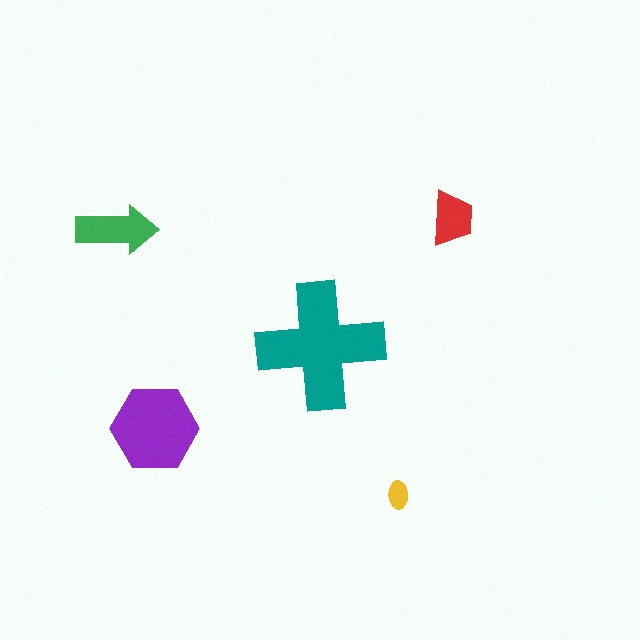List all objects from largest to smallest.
The teal cross, the purple hexagon, the green arrow, the red trapezoid, the yellow ellipse.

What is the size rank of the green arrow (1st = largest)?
3rd.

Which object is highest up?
The red trapezoid is topmost.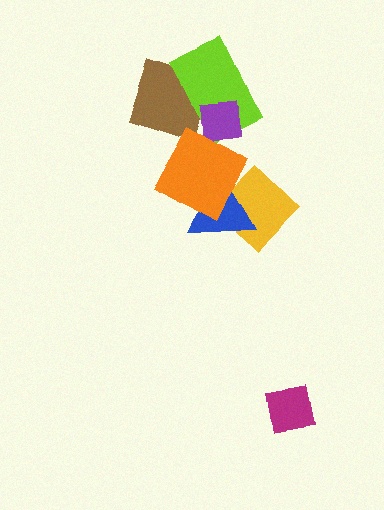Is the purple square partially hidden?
Yes, it is partially covered by another shape.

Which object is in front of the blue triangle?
The orange diamond is in front of the blue triangle.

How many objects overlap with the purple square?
3 objects overlap with the purple square.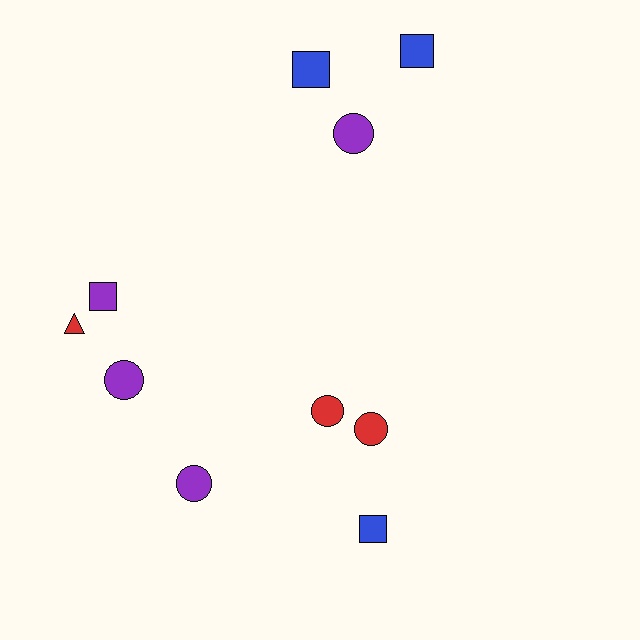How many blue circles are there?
There are no blue circles.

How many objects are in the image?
There are 10 objects.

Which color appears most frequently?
Purple, with 4 objects.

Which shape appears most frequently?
Circle, with 5 objects.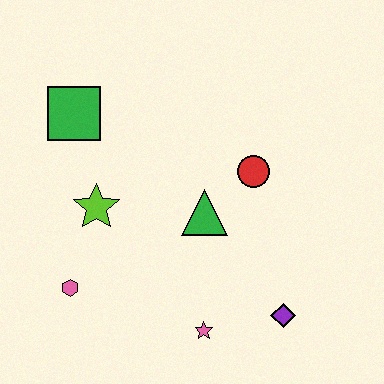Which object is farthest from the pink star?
The green square is farthest from the pink star.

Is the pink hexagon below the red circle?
Yes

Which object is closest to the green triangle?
The red circle is closest to the green triangle.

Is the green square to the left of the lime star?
Yes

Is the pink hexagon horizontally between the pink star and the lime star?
No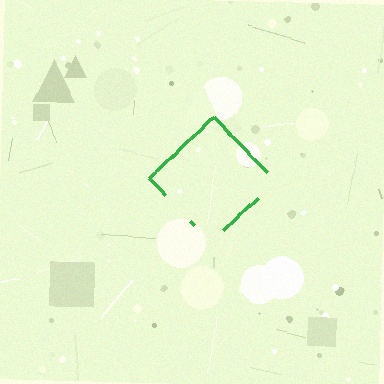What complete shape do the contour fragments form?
The contour fragments form a diamond.